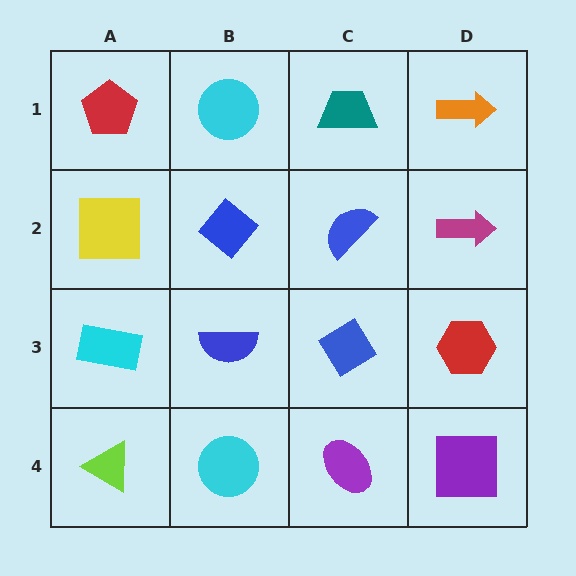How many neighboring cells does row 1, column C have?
3.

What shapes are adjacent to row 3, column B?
A blue diamond (row 2, column B), a cyan circle (row 4, column B), a cyan rectangle (row 3, column A), a blue diamond (row 3, column C).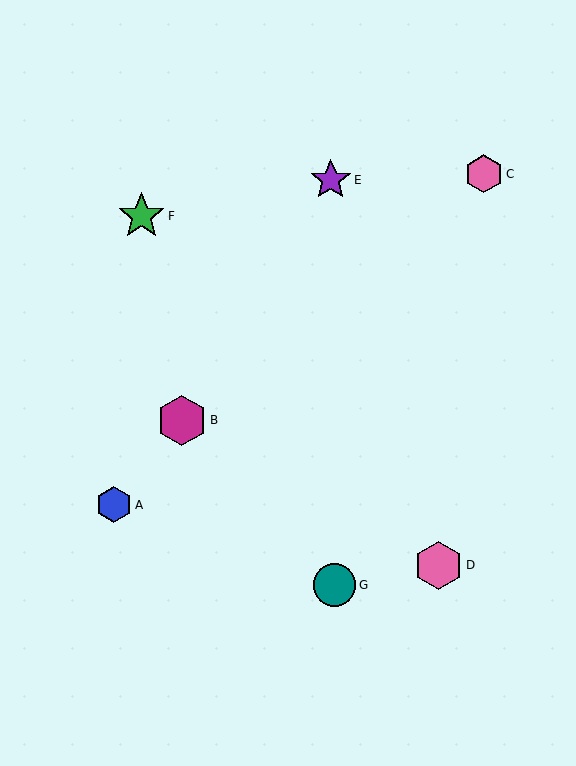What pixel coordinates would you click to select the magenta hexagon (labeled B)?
Click at (182, 420) to select the magenta hexagon B.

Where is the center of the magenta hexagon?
The center of the magenta hexagon is at (182, 420).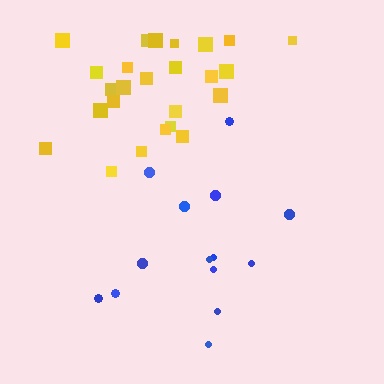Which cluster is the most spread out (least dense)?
Blue.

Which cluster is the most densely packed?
Yellow.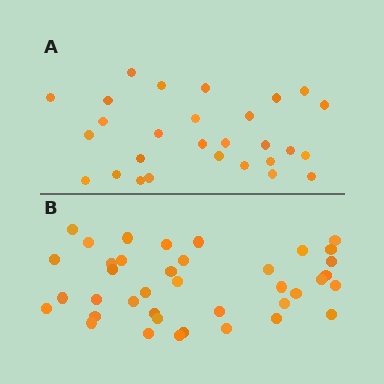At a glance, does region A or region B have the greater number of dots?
Region B (the bottom region) has more dots.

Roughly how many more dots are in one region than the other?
Region B has roughly 12 or so more dots than region A.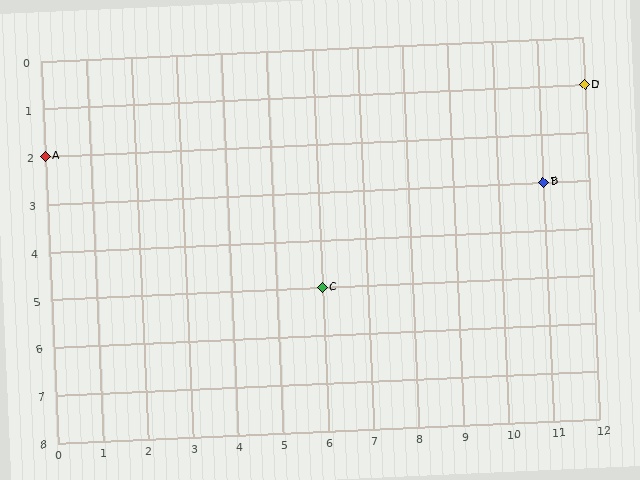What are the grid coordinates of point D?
Point D is at grid coordinates (12, 1).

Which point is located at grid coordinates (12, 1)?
Point D is at (12, 1).